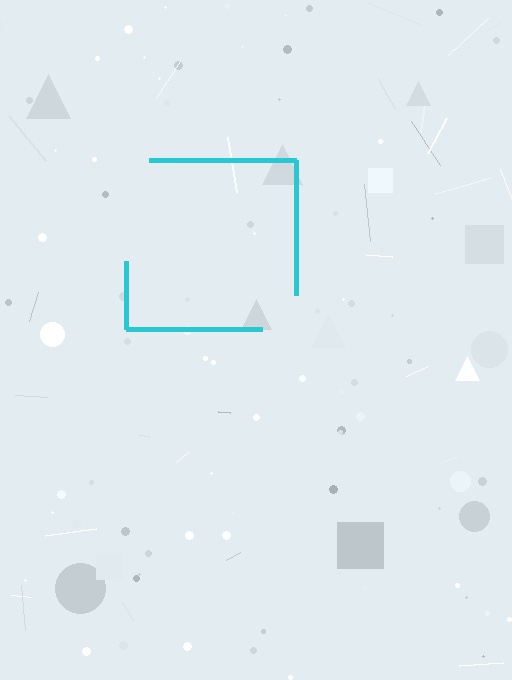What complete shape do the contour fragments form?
The contour fragments form a square.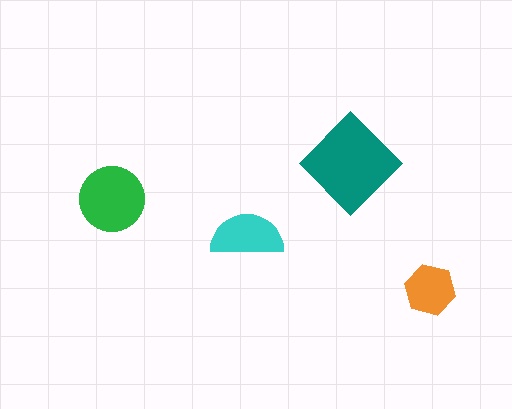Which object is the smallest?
The orange hexagon.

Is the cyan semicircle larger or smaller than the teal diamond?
Smaller.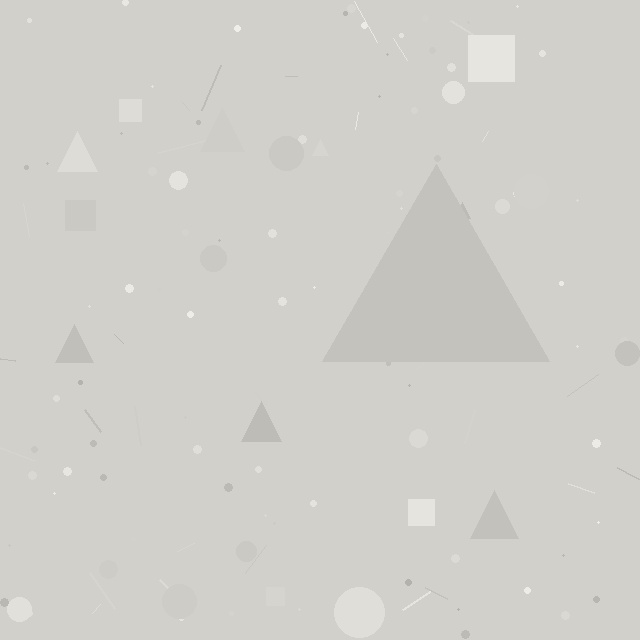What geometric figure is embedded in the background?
A triangle is embedded in the background.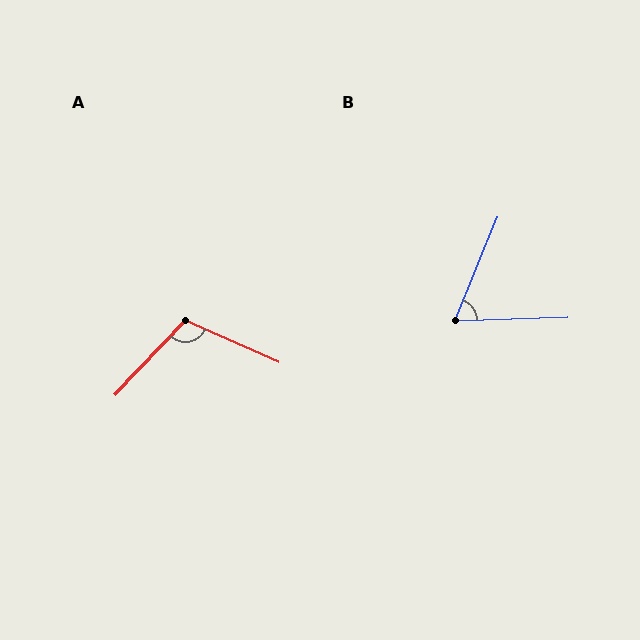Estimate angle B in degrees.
Approximately 66 degrees.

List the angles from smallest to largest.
B (66°), A (110°).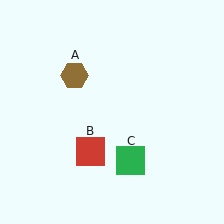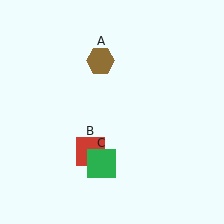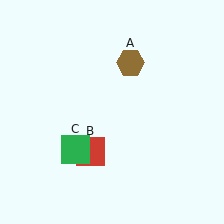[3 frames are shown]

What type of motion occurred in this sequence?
The brown hexagon (object A), green square (object C) rotated clockwise around the center of the scene.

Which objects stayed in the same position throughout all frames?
Red square (object B) remained stationary.